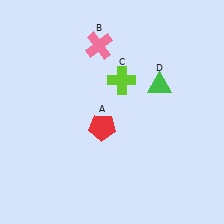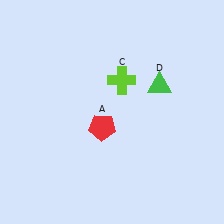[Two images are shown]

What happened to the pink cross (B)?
The pink cross (B) was removed in Image 2. It was in the top-left area of Image 1.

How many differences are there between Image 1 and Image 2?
There is 1 difference between the two images.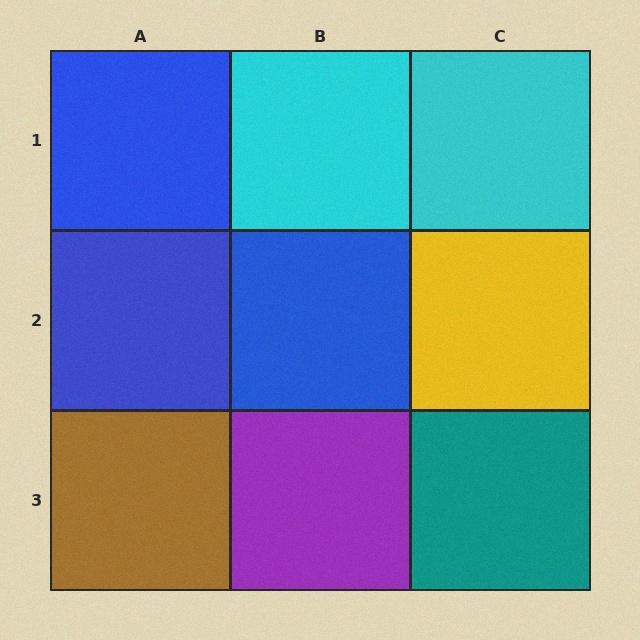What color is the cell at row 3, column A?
Brown.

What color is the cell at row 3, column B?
Purple.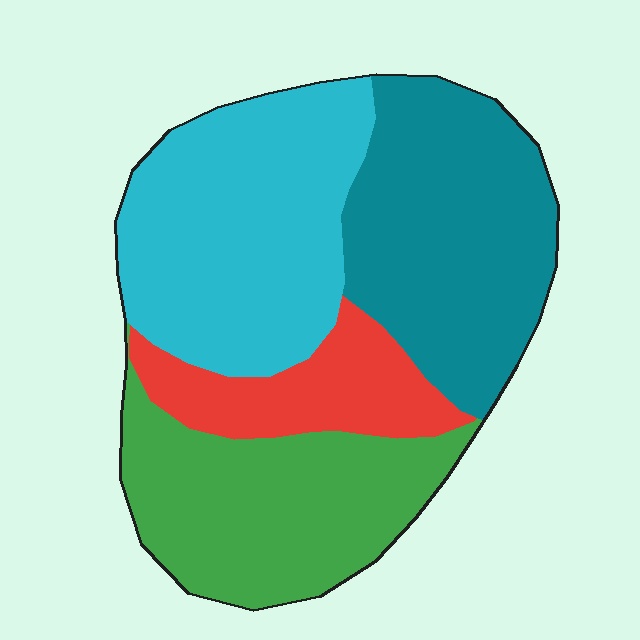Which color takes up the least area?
Red, at roughly 15%.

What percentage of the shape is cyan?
Cyan covers about 30% of the shape.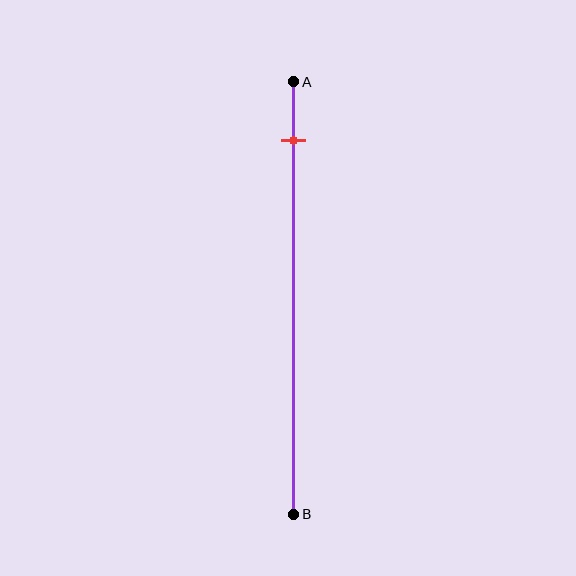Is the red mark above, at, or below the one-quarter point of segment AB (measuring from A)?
The red mark is above the one-quarter point of segment AB.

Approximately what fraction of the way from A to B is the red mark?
The red mark is approximately 15% of the way from A to B.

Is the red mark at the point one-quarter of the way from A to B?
No, the mark is at about 15% from A, not at the 25% one-quarter point.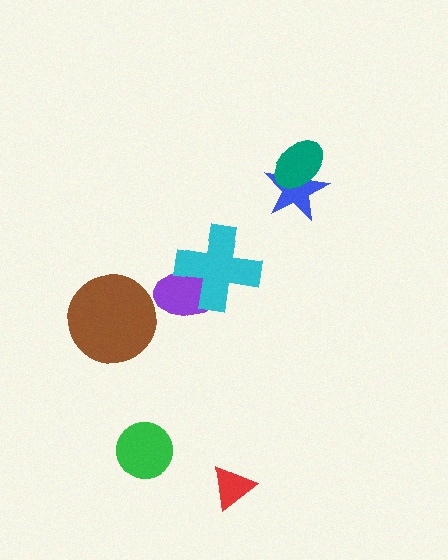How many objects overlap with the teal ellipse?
1 object overlaps with the teal ellipse.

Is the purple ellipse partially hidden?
Yes, it is partially covered by another shape.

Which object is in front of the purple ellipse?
The cyan cross is in front of the purple ellipse.